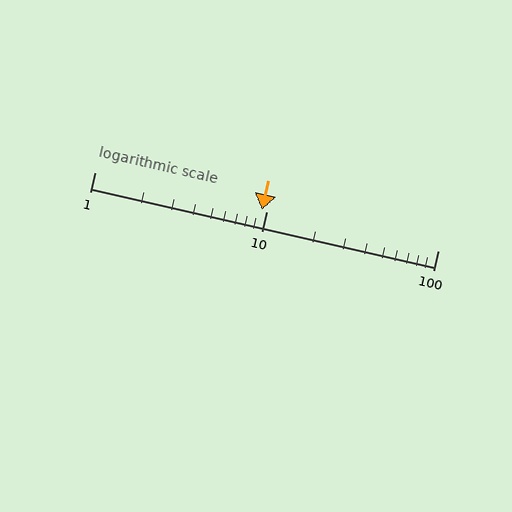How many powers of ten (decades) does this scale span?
The scale spans 2 decades, from 1 to 100.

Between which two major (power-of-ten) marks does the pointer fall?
The pointer is between 1 and 10.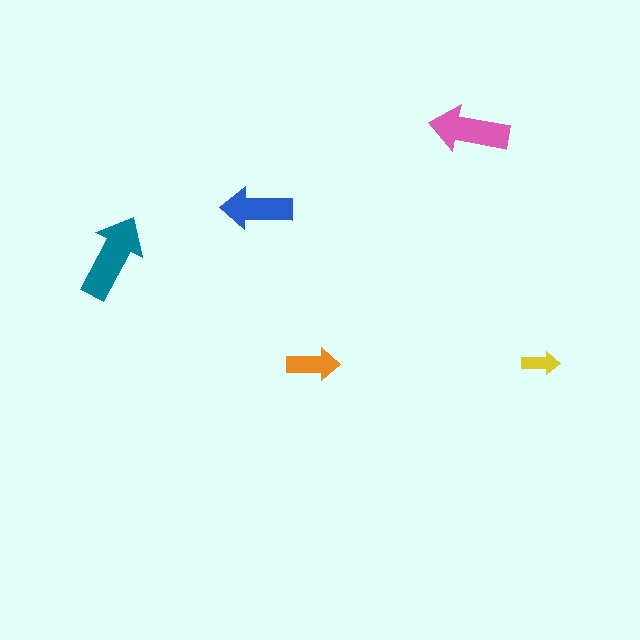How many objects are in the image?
There are 5 objects in the image.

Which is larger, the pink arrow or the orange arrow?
The pink one.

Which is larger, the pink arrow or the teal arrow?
The teal one.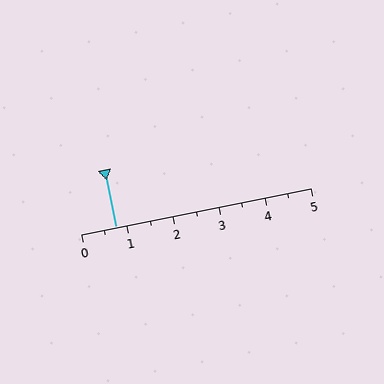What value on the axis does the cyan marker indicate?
The marker indicates approximately 0.8.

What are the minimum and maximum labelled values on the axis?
The axis runs from 0 to 5.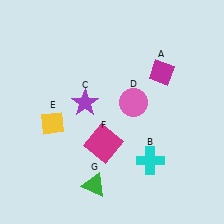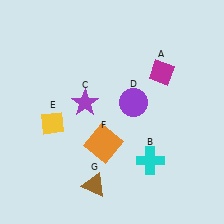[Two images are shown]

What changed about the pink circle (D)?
In Image 1, D is pink. In Image 2, it changed to purple.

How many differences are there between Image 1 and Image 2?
There are 3 differences between the two images.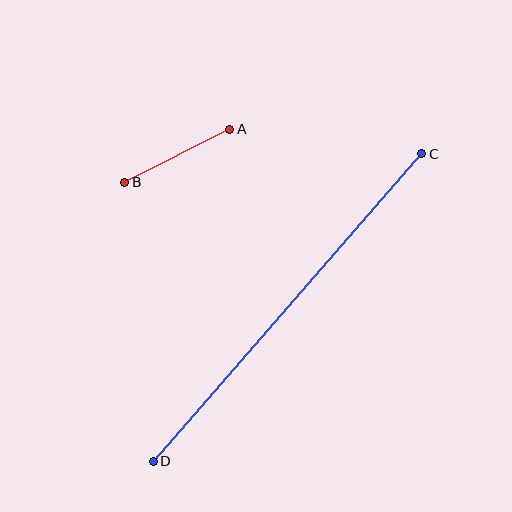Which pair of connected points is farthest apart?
Points C and D are farthest apart.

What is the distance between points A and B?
The distance is approximately 118 pixels.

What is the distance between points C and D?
The distance is approximately 408 pixels.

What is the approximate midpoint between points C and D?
The midpoint is at approximately (287, 307) pixels.